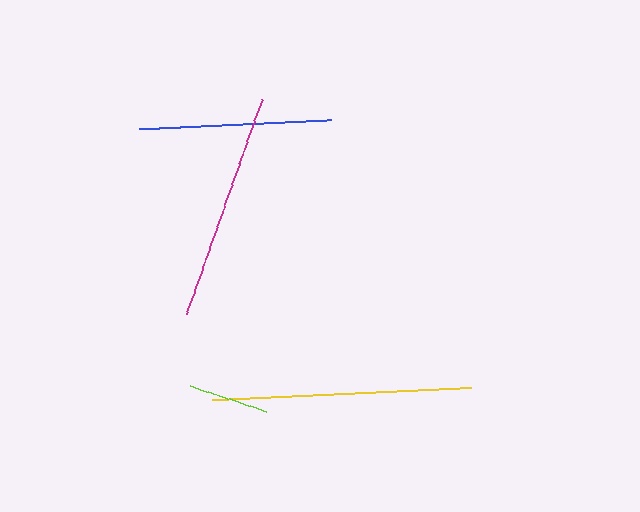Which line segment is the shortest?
The lime line is the shortest at approximately 80 pixels.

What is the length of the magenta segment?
The magenta segment is approximately 229 pixels long.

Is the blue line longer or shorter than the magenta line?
The magenta line is longer than the blue line.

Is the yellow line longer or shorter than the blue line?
The yellow line is longer than the blue line.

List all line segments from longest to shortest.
From longest to shortest: yellow, magenta, blue, lime.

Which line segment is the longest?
The yellow line is the longest at approximately 260 pixels.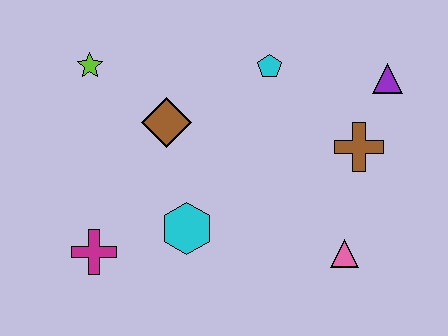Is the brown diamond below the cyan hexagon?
No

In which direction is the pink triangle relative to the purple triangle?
The pink triangle is below the purple triangle.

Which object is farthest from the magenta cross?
The purple triangle is farthest from the magenta cross.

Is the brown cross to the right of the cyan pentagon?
Yes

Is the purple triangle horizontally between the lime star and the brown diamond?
No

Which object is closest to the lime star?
The brown diamond is closest to the lime star.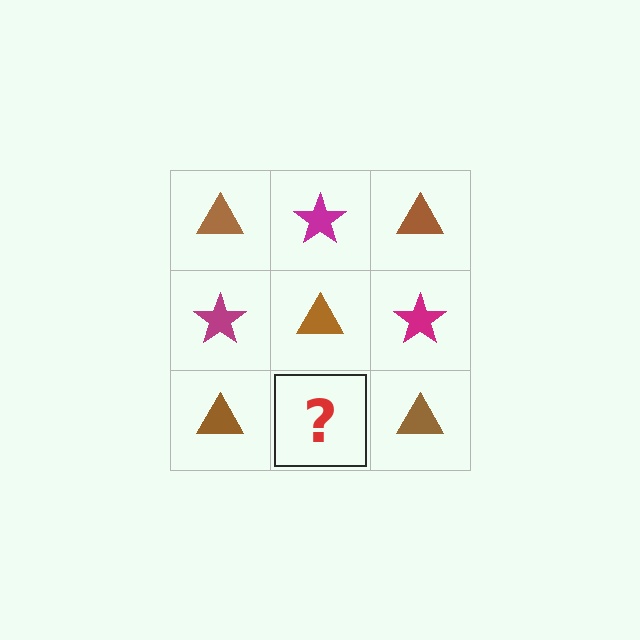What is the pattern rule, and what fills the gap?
The rule is that it alternates brown triangle and magenta star in a checkerboard pattern. The gap should be filled with a magenta star.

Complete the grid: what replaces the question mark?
The question mark should be replaced with a magenta star.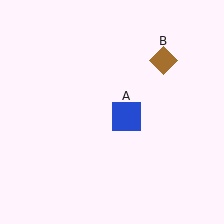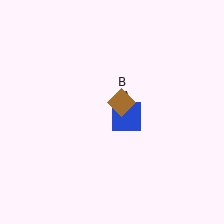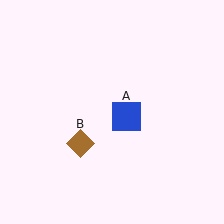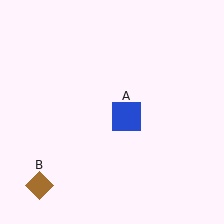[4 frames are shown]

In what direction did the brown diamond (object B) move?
The brown diamond (object B) moved down and to the left.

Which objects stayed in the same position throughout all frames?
Blue square (object A) remained stationary.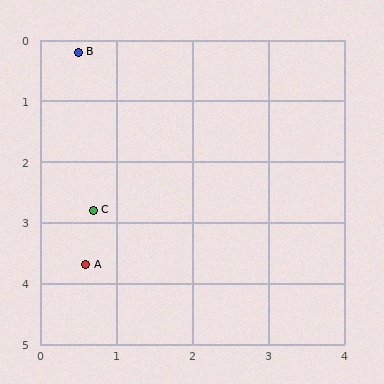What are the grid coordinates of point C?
Point C is at approximately (0.7, 2.8).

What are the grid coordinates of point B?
Point B is at approximately (0.5, 0.2).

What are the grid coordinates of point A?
Point A is at approximately (0.6, 3.7).